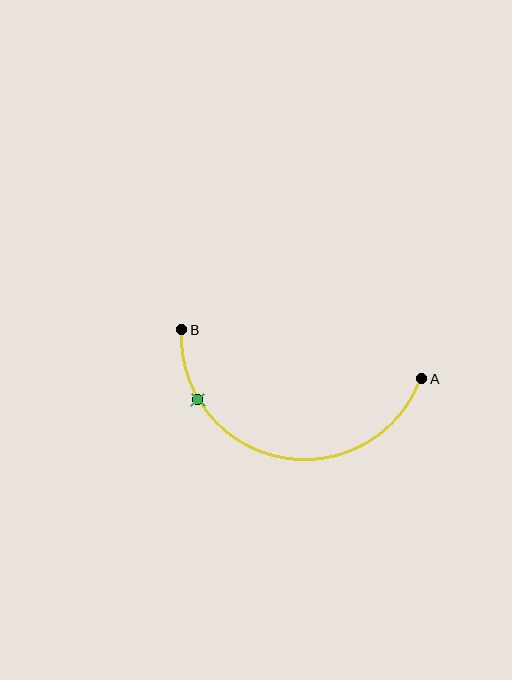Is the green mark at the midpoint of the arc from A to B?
No. The green mark lies on the arc but is closer to endpoint B. The arc midpoint would be at the point on the curve equidistant along the arc from both A and B.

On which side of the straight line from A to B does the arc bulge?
The arc bulges below the straight line connecting A and B.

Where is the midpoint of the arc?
The arc midpoint is the point on the curve farthest from the straight line joining A and B. It sits below that line.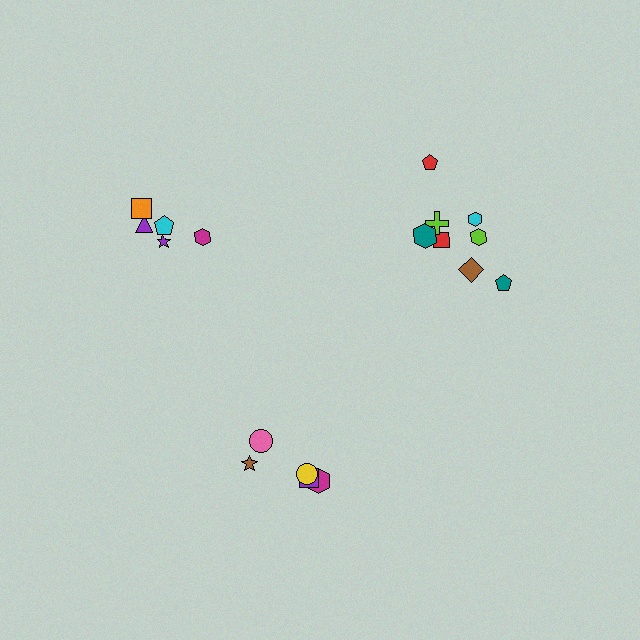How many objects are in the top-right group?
There are 8 objects.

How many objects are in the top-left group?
There are 5 objects.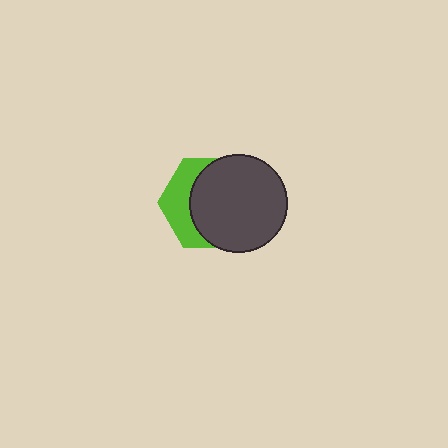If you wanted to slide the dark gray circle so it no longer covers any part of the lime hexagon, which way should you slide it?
Slide it right — that is the most direct way to separate the two shapes.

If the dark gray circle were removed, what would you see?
You would see the complete lime hexagon.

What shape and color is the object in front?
The object in front is a dark gray circle.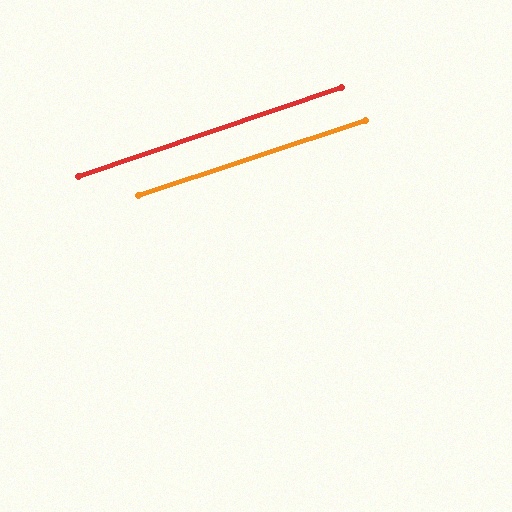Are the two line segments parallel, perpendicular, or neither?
Parallel — their directions differ by only 0.5°.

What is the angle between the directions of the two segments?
Approximately 0 degrees.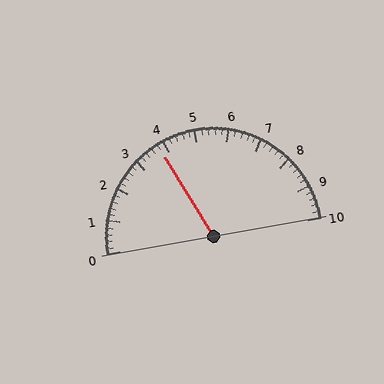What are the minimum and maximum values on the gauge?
The gauge ranges from 0 to 10.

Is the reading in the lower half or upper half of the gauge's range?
The reading is in the lower half of the range (0 to 10).